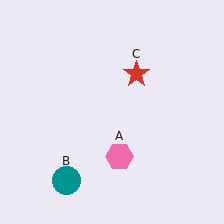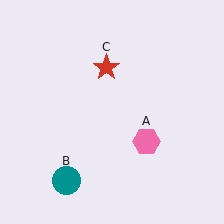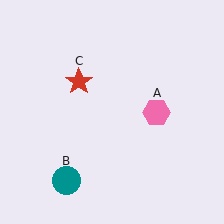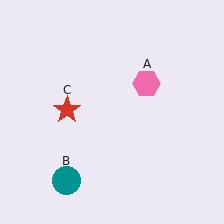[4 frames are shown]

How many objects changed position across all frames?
2 objects changed position: pink hexagon (object A), red star (object C).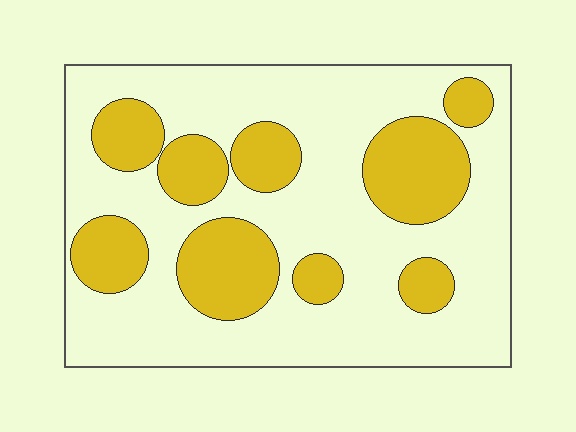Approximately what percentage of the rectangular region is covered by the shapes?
Approximately 30%.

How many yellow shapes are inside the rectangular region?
9.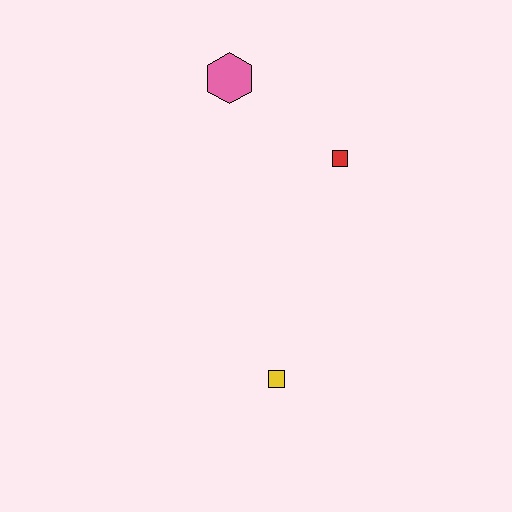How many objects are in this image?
There are 3 objects.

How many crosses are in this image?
There are no crosses.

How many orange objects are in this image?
There are no orange objects.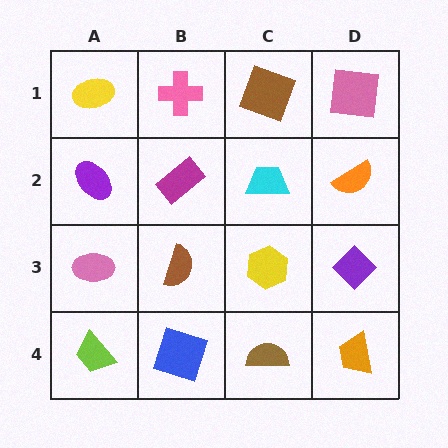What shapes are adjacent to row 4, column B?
A brown semicircle (row 3, column B), a lime trapezoid (row 4, column A), a brown semicircle (row 4, column C).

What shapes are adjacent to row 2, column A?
A yellow ellipse (row 1, column A), a pink ellipse (row 3, column A), a magenta rectangle (row 2, column B).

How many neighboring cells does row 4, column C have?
3.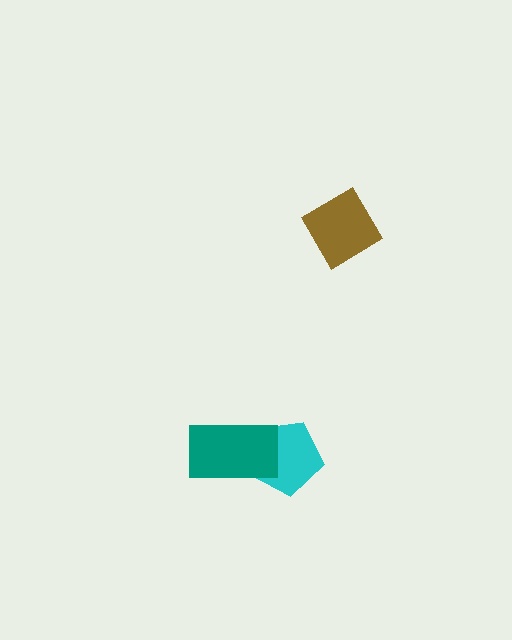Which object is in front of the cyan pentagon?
The teal rectangle is in front of the cyan pentagon.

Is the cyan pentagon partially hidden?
Yes, it is partially covered by another shape.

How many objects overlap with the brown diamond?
0 objects overlap with the brown diamond.